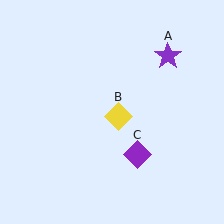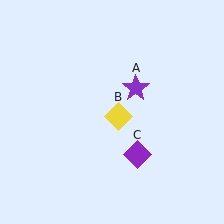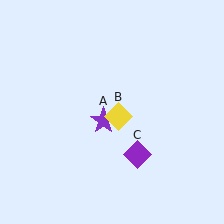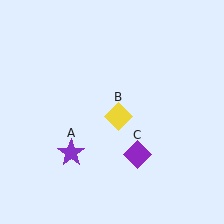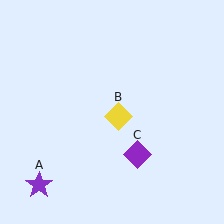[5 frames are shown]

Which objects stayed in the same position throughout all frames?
Yellow diamond (object B) and purple diamond (object C) remained stationary.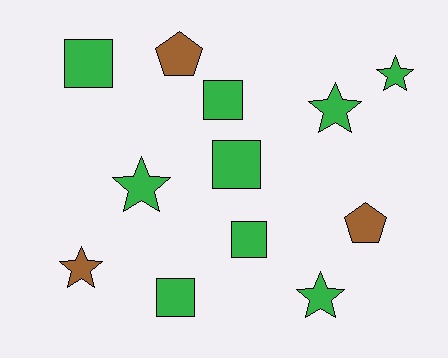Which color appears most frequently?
Green, with 9 objects.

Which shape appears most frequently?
Star, with 5 objects.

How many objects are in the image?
There are 12 objects.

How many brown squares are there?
There are no brown squares.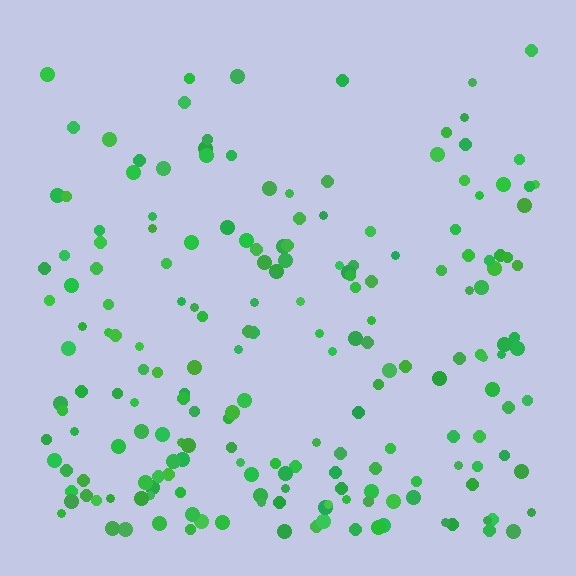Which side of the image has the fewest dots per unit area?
The top.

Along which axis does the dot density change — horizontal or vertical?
Vertical.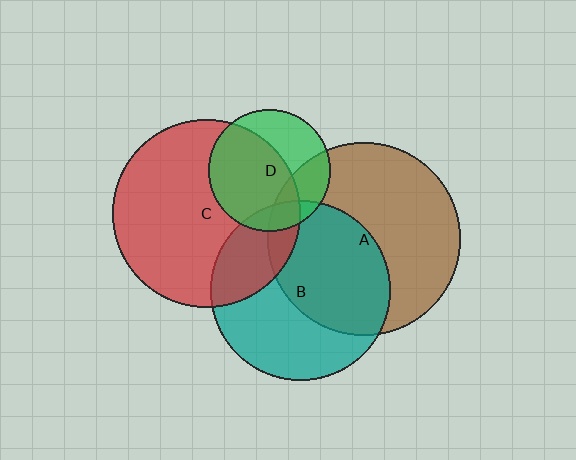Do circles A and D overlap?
Yes.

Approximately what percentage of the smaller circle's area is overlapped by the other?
Approximately 25%.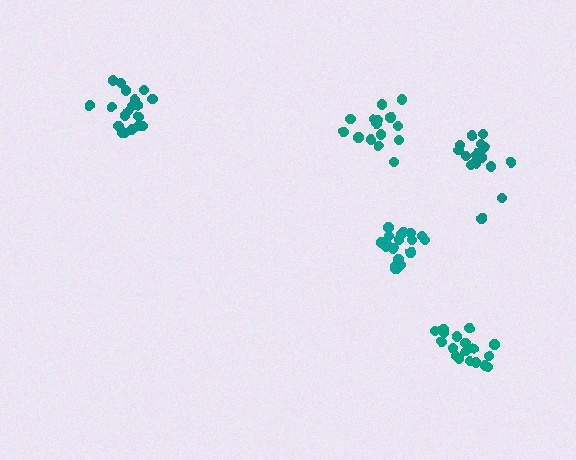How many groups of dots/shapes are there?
There are 5 groups.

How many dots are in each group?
Group 1: 19 dots, Group 2: 19 dots, Group 3: 19 dots, Group 4: 16 dots, Group 5: 15 dots (88 total).